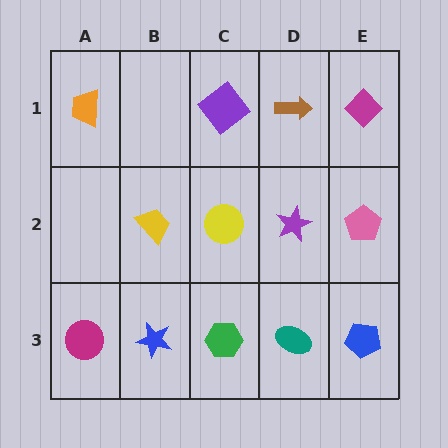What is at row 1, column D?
A brown arrow.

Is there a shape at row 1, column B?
No, that cell is empty.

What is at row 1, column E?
A magenta diamond.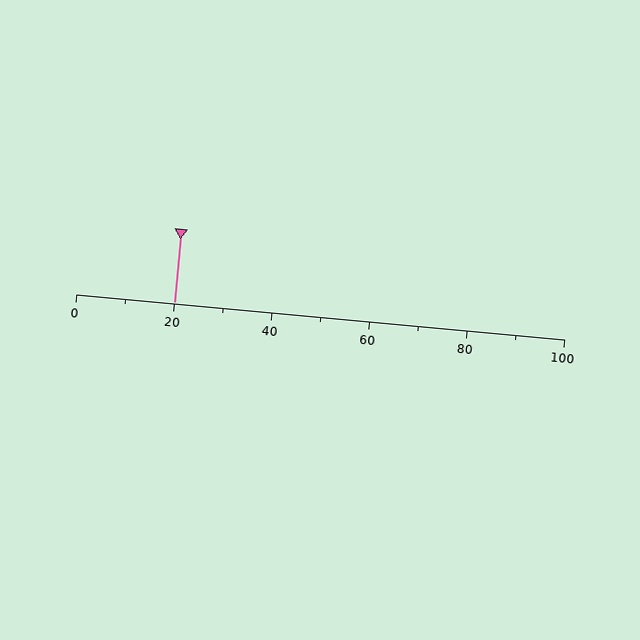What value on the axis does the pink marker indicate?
The marker indicates approximately 20.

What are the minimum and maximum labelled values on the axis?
The axis runs from 0 to 100.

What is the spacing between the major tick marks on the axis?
The major ticks are spaced 20 apart.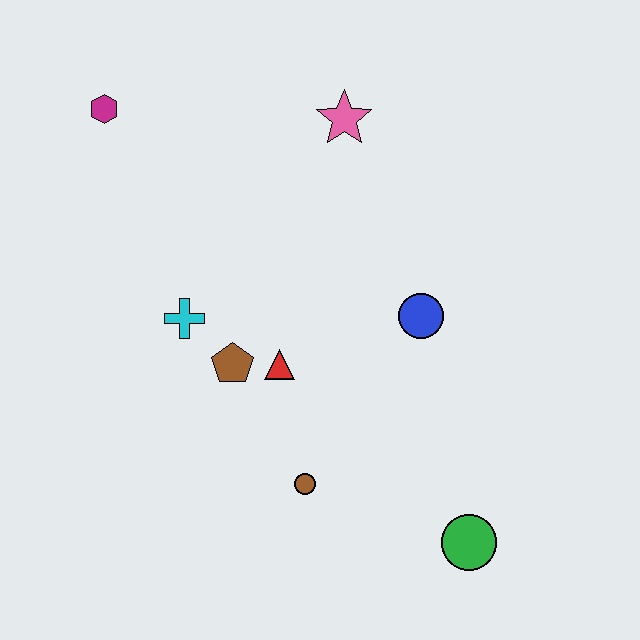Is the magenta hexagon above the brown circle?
Yes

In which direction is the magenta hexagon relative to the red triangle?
The magenta hexagon is above the red triangle.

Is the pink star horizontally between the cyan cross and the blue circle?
Yes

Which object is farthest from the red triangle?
The magenta hexagon is farthest from the red triangle.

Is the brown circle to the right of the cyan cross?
Yes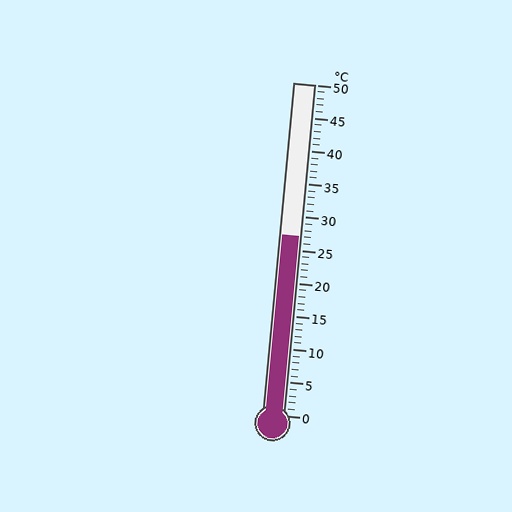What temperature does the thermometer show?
The thermometer shows approximately 27°C.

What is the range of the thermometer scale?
The thermometer scale ranges from 0°C to 50°C.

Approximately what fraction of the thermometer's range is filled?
The thermometer is filled to approximately 55% of its range.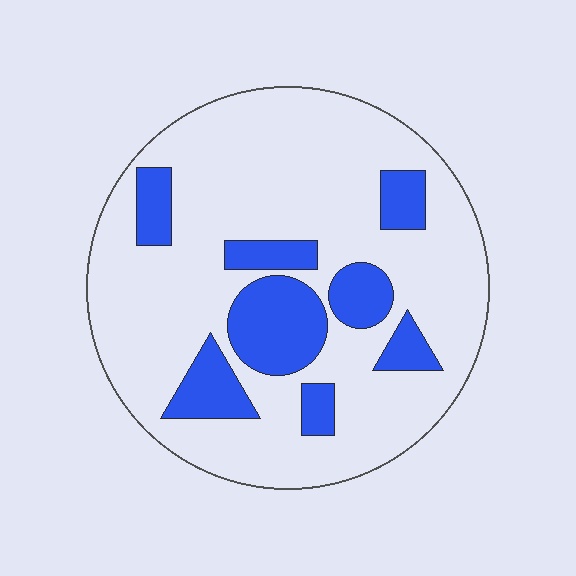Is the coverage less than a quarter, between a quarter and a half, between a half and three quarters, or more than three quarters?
Less than a quarter.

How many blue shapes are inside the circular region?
8.